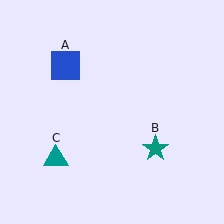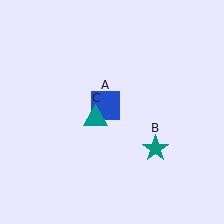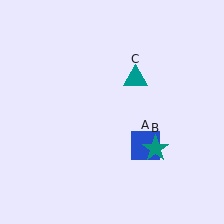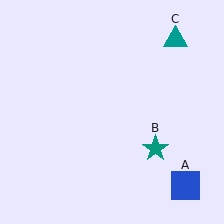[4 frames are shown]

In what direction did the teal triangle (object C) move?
The teal triangle (object C) moved up and to the right.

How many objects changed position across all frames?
2 objects changed position: blue square (object A), teal triangle (object C).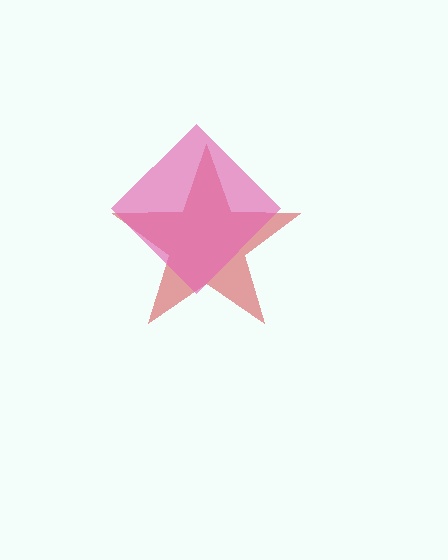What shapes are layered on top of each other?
The layered shapes are: a red star, a pink diamond.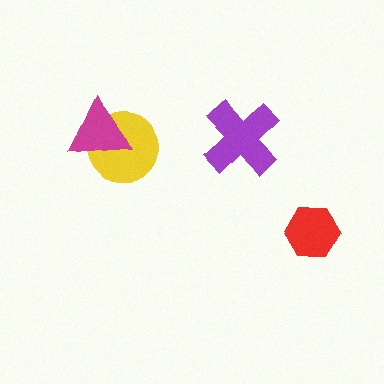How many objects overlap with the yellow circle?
1 object overlaps with the yellow circle.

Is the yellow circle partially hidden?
Yes, it is partially covered by another shape.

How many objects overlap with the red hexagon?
0 objects overlap with the red hexagon.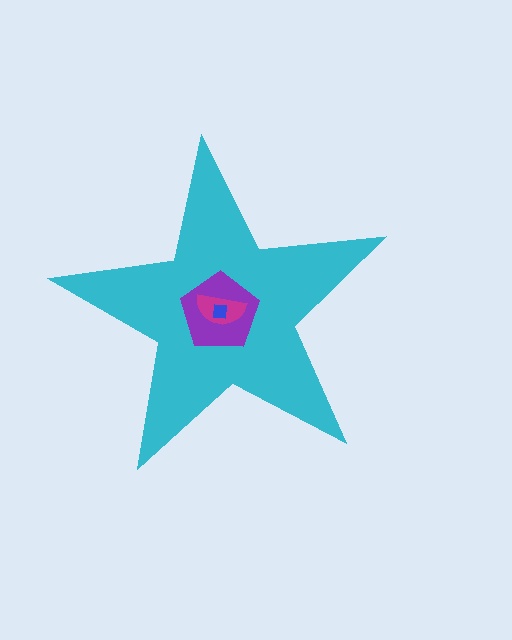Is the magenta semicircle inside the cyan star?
Yes.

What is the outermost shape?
The cyan star.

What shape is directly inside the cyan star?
The purple pentagon.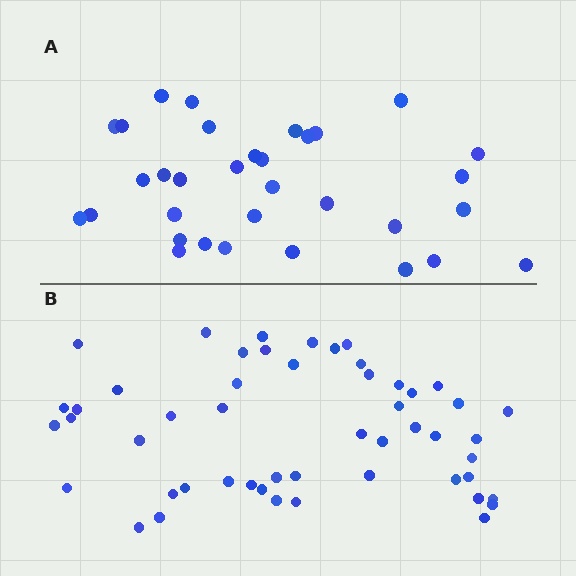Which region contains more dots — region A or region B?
Region B (the bottom region) has more dots.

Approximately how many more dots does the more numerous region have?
Region B has approximately 20 more dots than region A.